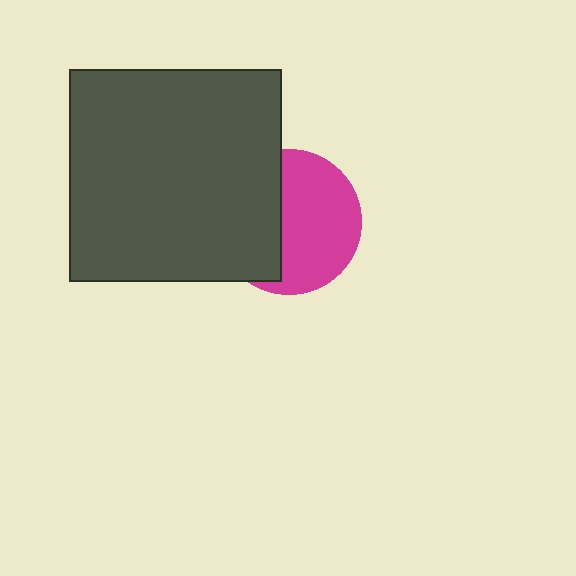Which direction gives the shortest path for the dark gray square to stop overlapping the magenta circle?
Moving left gives the shortest separation.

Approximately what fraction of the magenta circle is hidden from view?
Roughly 42% of the magenta circle is hidden behind the dark gray square.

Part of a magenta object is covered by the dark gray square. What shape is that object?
It is a circle.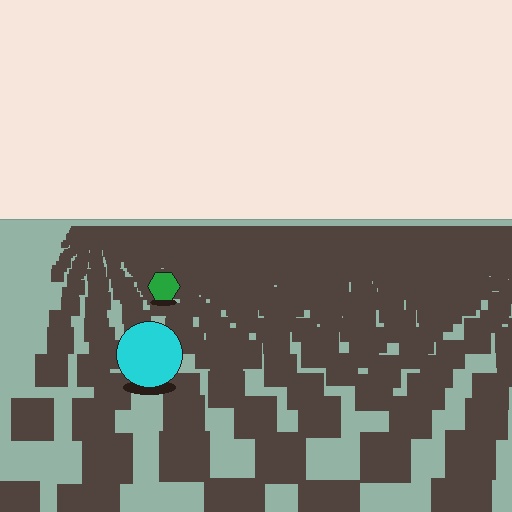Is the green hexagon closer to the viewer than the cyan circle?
No. The cyan circle is closer — you can tell from the texture gradient: the ground texture is coarser near it.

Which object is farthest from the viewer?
The green hexagon is farthest from the viewer. It appears smaller and the ground texture around it is denser.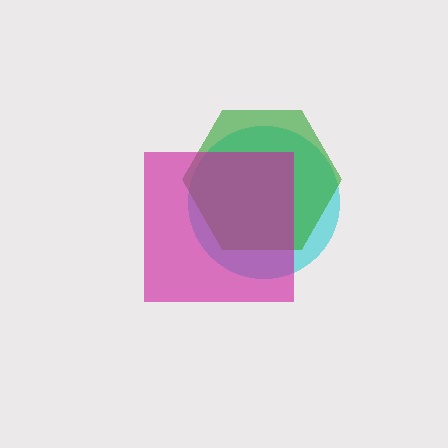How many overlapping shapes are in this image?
There are 3 overlapping shapes in the image.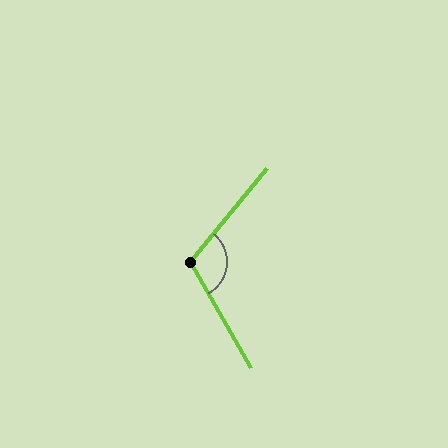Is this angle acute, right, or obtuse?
It is obtuse.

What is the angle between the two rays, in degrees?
Approximately 111 degrees.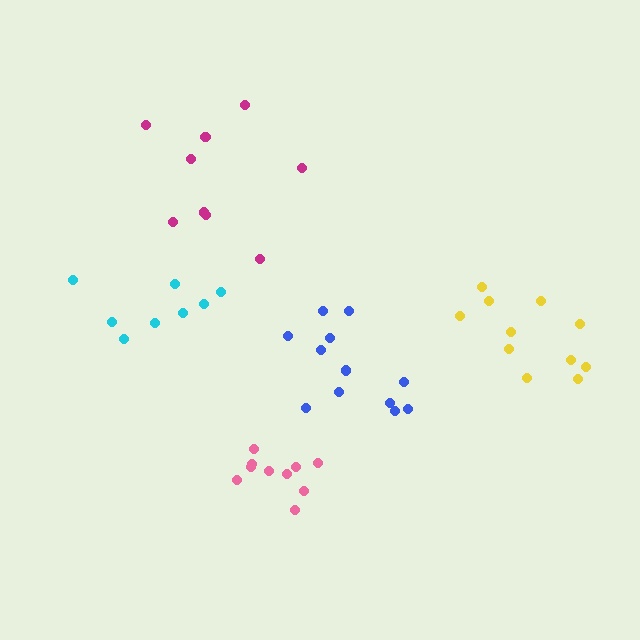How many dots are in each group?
Group 1: 9 dots, Group 2: 12 dots, Group 3: 11 dots, Group 4: 10 dots, Group 5: 8 dots (50 total).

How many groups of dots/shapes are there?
There are 5 groups.